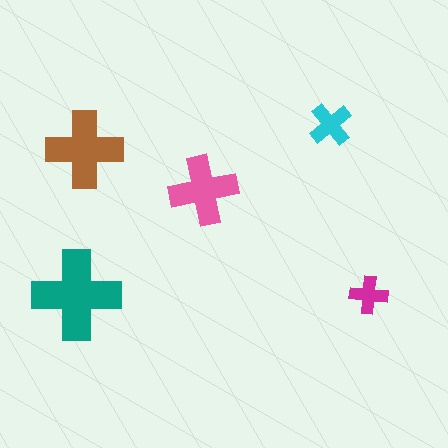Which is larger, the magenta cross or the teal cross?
The teal one.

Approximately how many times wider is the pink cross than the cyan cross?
About 1.5 times wider.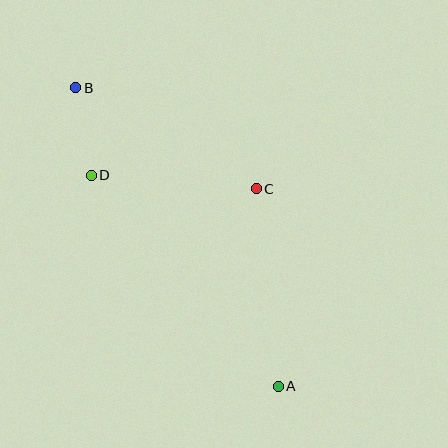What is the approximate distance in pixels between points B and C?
The distance between B and C is approximately 207 pixels.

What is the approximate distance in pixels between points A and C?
The distance between A and C is approximately 199 pixels.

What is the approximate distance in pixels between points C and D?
The distance between C and D is approximately 166 pixels.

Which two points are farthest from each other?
Points A and B are farthest from each other.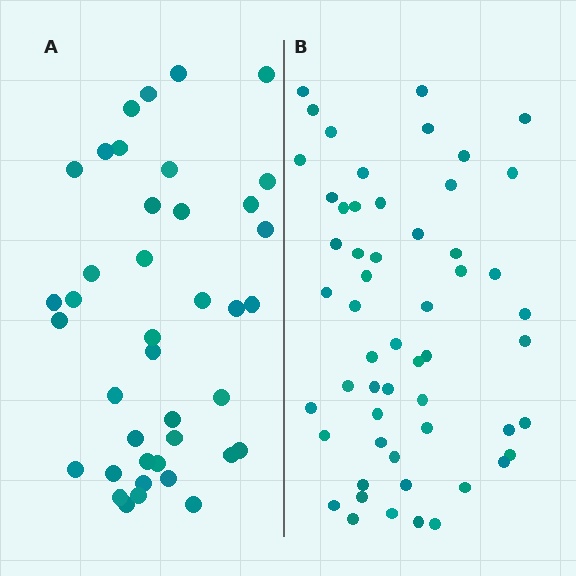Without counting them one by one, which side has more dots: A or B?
Region B (the right region) has more dots.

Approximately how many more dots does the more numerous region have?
Region B has approximately 15 more dots than region A.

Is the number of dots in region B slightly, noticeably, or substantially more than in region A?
Region B has noticeably more, but not dramatically so. The ratio is roughly 1.4 to 1.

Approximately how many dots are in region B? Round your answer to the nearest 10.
About 60 dots. (The exact count is 55, which rounds to 60.)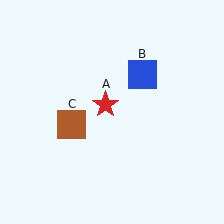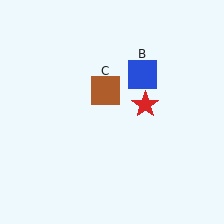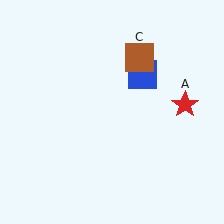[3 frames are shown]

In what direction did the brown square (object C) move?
The brown square (object C) moved up and to the right.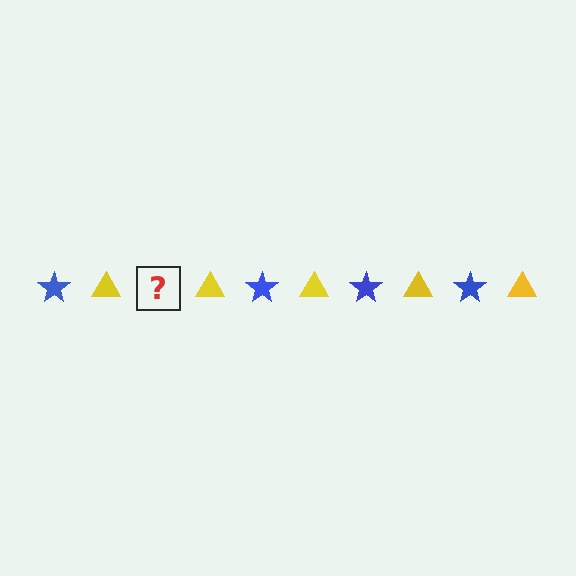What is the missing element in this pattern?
The missing element is a blue star.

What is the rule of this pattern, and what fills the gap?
The rule is that the pattern alternates between blue star and yellow triangle. The gap should be filled with a blue star.